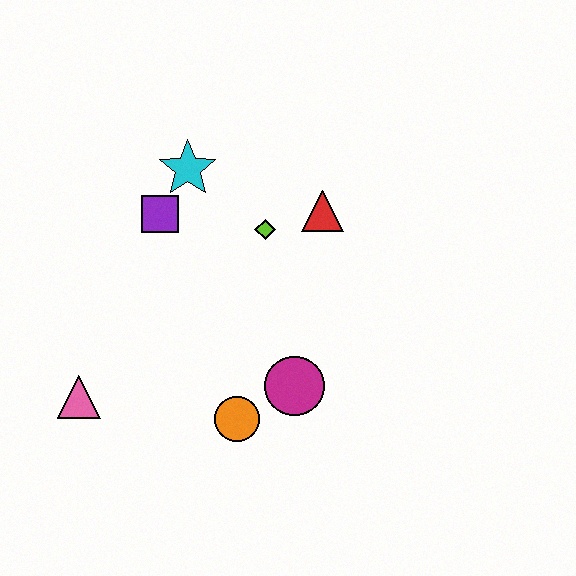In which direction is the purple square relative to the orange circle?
The purple square is above the orange circle.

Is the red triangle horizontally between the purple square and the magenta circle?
No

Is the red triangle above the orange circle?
Yes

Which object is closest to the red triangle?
The lime diamond is closest to the red triangle.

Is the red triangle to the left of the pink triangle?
No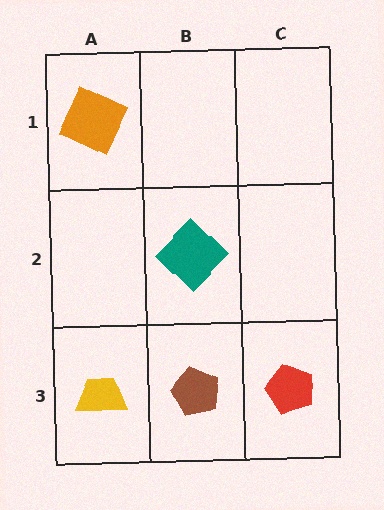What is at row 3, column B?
A brown pentagon.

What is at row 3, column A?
A yellow trapezoid.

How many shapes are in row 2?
1 shape.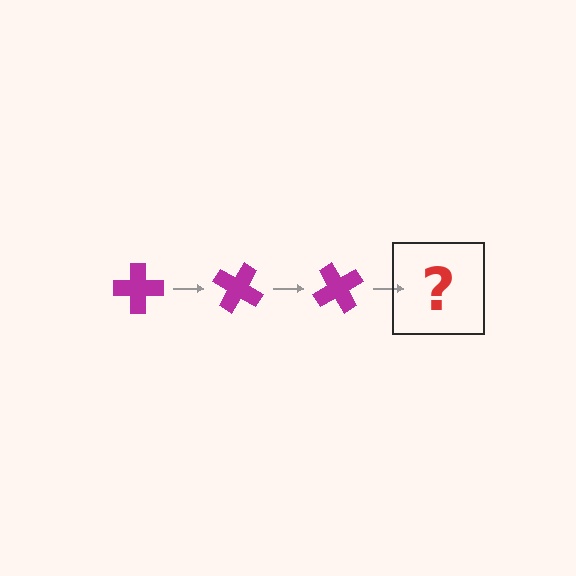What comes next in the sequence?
The next element should be a magenta cross rotated 90 degrees.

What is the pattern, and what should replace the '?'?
The pattern is that the cross rotates 30 degrees each step. The '?' should be a magenta cross rotated 90 degrees.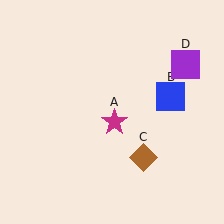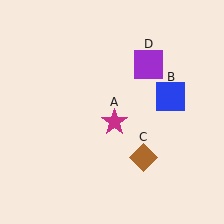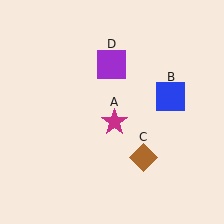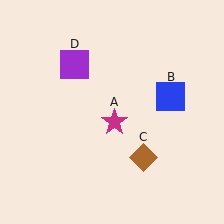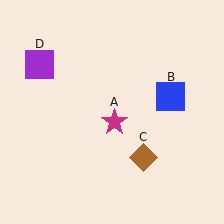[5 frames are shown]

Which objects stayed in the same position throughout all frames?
Magenta star (object A) and blue square (object B) and brown diamond (object C) remained stationary.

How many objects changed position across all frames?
1 object changed position: purple square (object D).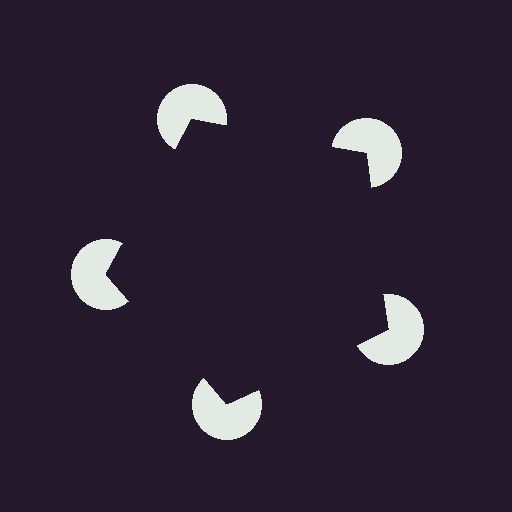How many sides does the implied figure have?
5 sides.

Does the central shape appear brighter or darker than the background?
It typically appears slightly darker than the background, even though no actual brightness change is drawn.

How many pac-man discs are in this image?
There are 5 — one at each vertex of the illusory pentagon.